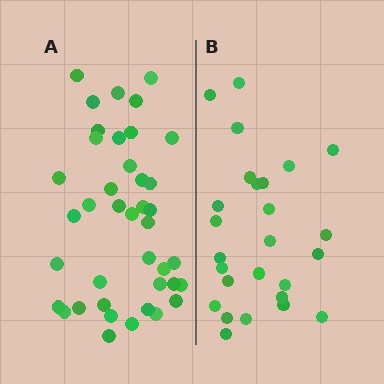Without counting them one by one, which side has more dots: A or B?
Region A (the left region) has more dots.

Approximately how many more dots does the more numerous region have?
Region A has approximately 15 more dots than region B.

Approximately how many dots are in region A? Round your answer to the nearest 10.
About 40 dots.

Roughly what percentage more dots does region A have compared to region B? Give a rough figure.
About 55% more.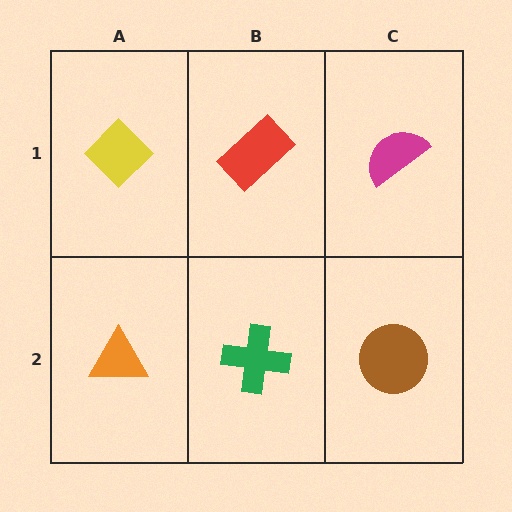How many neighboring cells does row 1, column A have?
2.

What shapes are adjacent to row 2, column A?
A yellow diamond (row 1, column A), a green cross (row 2, column B).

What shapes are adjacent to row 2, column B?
A red rectangle (row 1, column B), an orange triangle (row 2, column A), a brown circle (row 2, column C).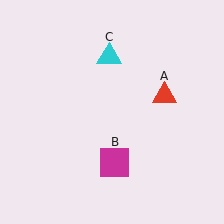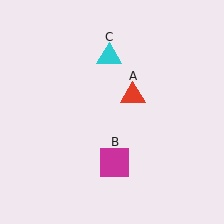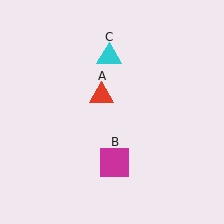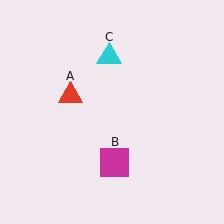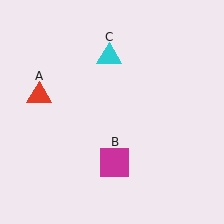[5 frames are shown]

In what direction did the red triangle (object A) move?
The red triangle (object A) moved left.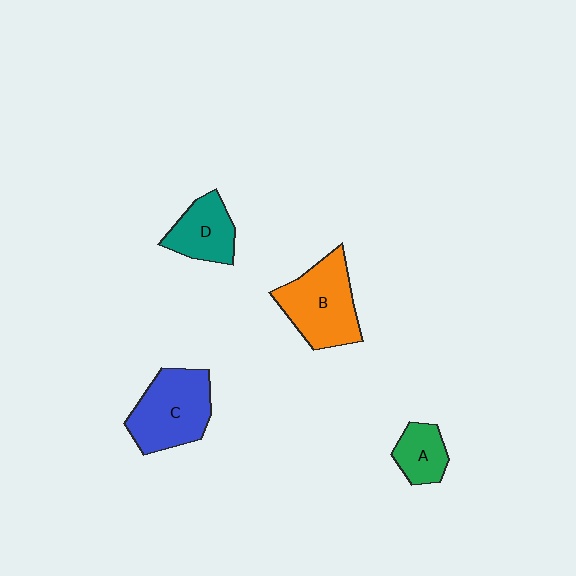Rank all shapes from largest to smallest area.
From largest to smallest: C (blue), B (orange), D (teal), A (green).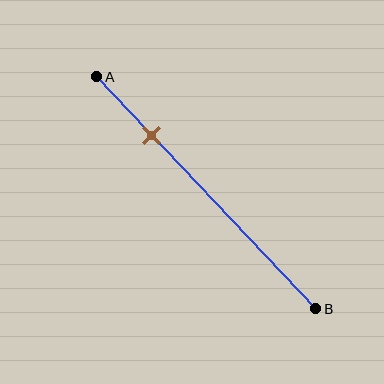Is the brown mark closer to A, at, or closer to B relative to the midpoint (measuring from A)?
The brown mark is closer to point A than the midpoint of segment AB.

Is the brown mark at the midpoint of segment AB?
No, the mark is at about 25% from A, not at the 50% midpoint.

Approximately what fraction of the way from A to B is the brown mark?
The brown mark is approximately 25% of the way from A to B.